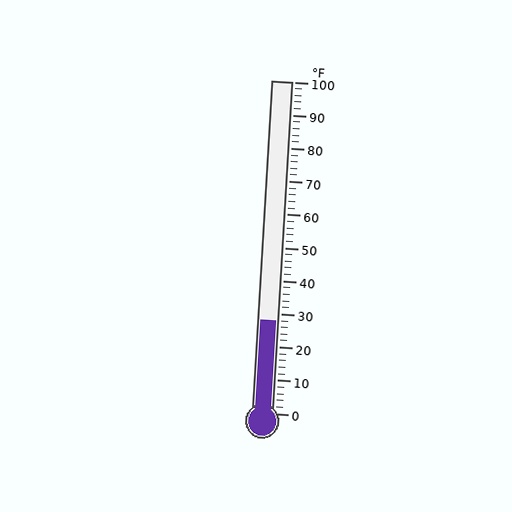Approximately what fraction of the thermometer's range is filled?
The thermometer is filled to approximately 30% of its range.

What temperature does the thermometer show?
The thermometer shows approximately 28°F.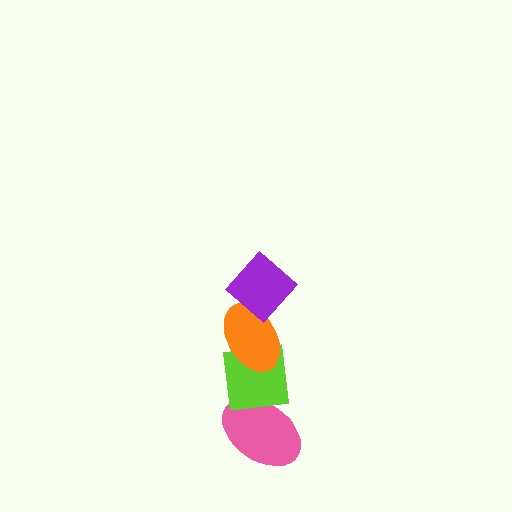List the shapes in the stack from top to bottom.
From top to bottom: the purple diamond, the orange ellipse, the lime square, the pink ellipse.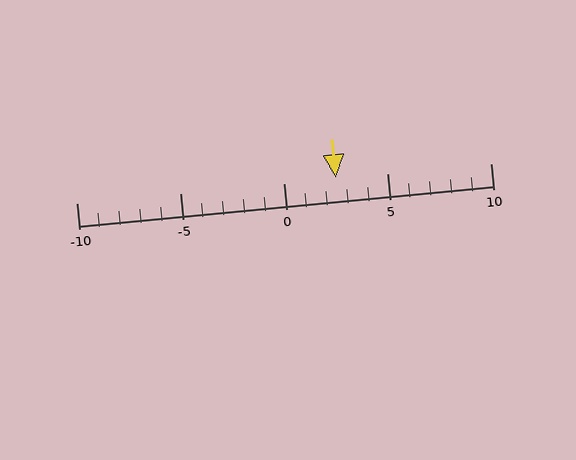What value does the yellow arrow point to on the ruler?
The yellow arrow points to approximately 2.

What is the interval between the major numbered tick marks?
The major tick marks are spaced 5 units apart.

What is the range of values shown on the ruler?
The ruler shows values from -10 to 10.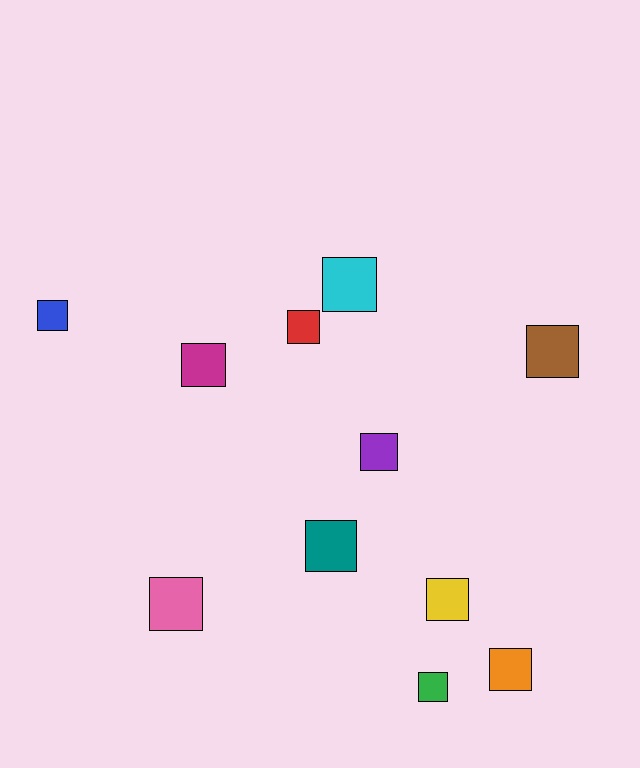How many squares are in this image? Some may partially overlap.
There are 11 squares.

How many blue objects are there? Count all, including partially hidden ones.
There is 1 blue object.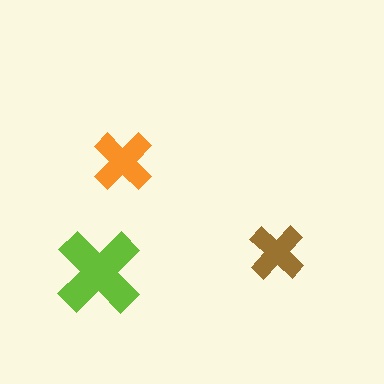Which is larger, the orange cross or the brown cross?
The orange one.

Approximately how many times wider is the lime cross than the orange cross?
About 1.5 times wider.